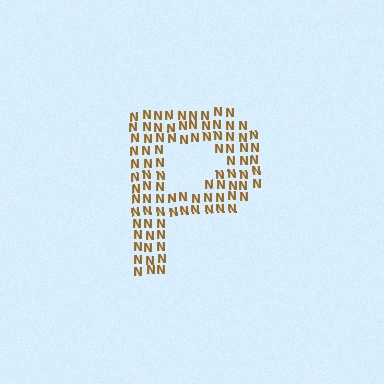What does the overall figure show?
The overall figure shows the letter P.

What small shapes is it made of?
It is made of small letter N's.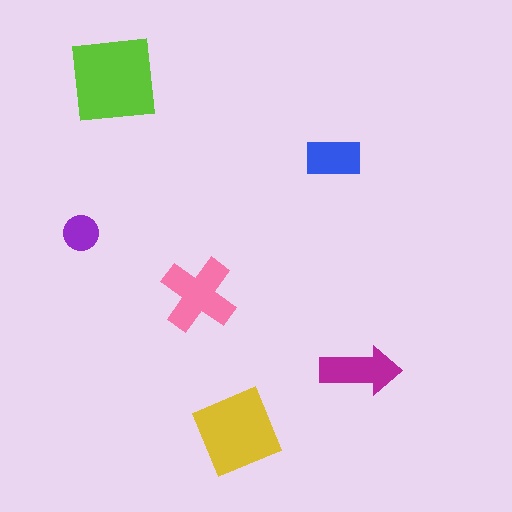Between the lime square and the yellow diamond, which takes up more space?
The lime square.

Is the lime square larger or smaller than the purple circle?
Larger.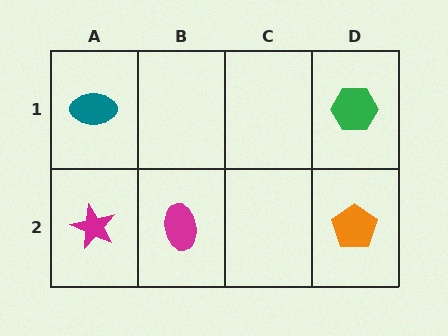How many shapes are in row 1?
2 shapes.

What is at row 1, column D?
A green hexagon.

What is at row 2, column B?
A magenta ellipse.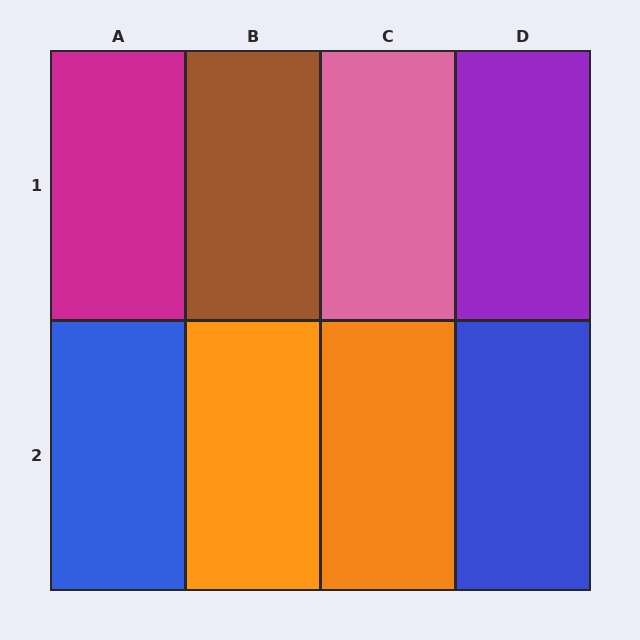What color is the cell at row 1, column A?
Magenta.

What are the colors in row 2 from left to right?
Blue, orange, orange, blue.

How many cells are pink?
1 cell is pink.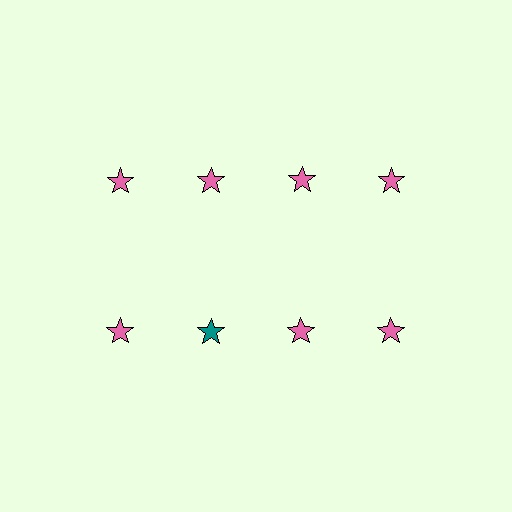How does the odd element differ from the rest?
It has a different color: teal instead of pink.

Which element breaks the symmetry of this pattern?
The teal star in the second row, second from left column breaks the symmetry. All other shapes are pink stars.